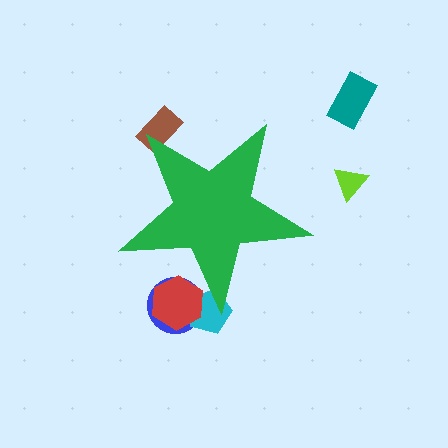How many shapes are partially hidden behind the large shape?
4 shapes are partially hidden.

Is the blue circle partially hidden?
Yes, the blue circle is partially hidden behind the green star.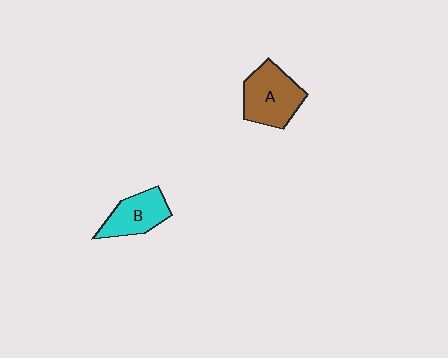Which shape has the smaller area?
Shape B (cyan).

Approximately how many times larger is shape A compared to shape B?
Approximately 1.3 times.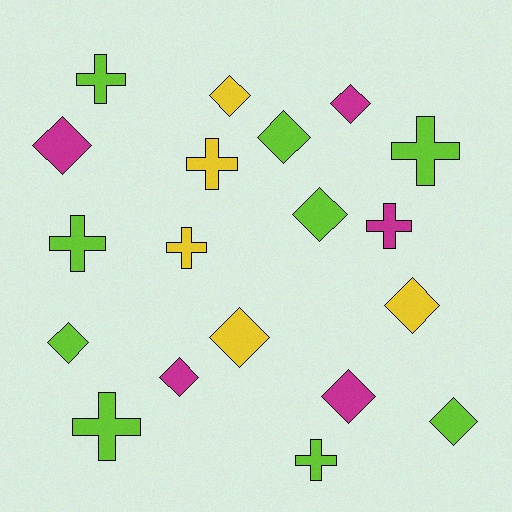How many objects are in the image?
There are 19 objects.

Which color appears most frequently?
Lime, with 9 objects.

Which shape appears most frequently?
Diamond, with 11 objects.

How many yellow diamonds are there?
There are 3 yellow diamonds.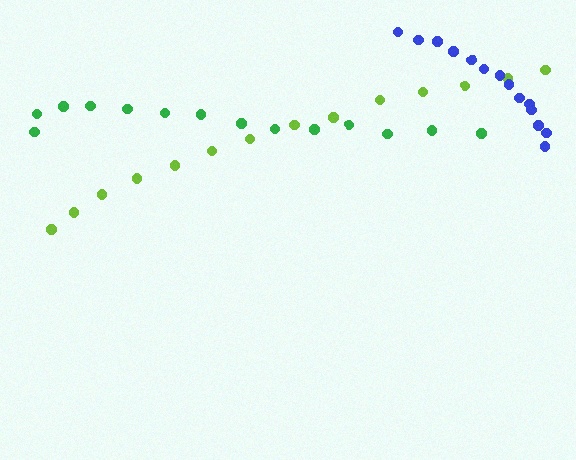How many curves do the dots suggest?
There are 3 distinct paths.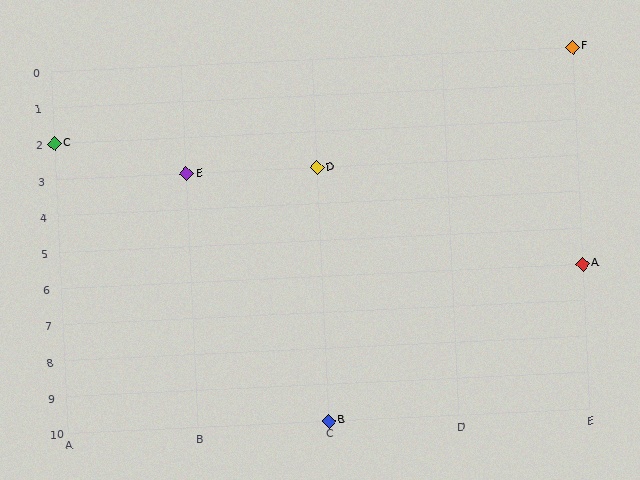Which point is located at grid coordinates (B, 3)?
Point E is at (B, 3).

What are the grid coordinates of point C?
Point C is at grid coordinates (A, 2).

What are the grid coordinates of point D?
Point D is at grid coordinates (C, 3).